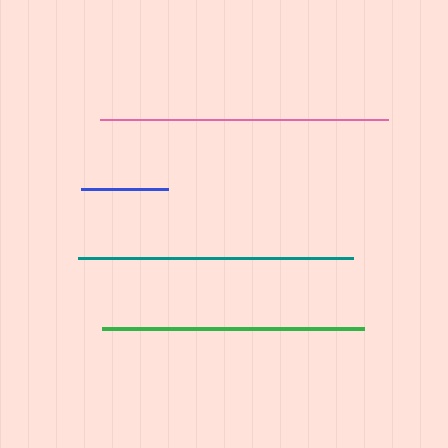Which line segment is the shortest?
The blue line is the shortest at approximately 87 pixels.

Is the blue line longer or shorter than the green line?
The green line is longer than the blue line.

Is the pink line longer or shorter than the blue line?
The pink line is longer than the blue line.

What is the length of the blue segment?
The blue segment is approximately 87 pixels long.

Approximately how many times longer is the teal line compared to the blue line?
The teal line is approximately 3.2 times the length of the blue line.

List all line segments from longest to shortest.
From longest to shortest: pink, teal, green, blue.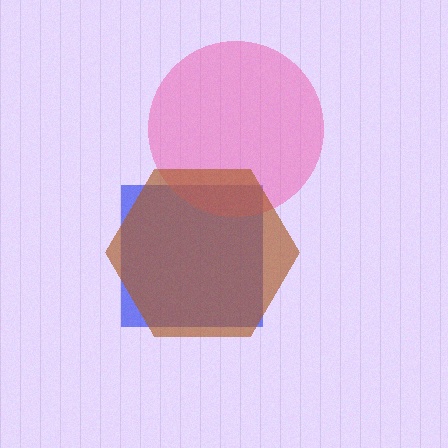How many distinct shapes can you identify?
There are 3 distinct shapes: a blue square, a pink circle, a brown hexagon.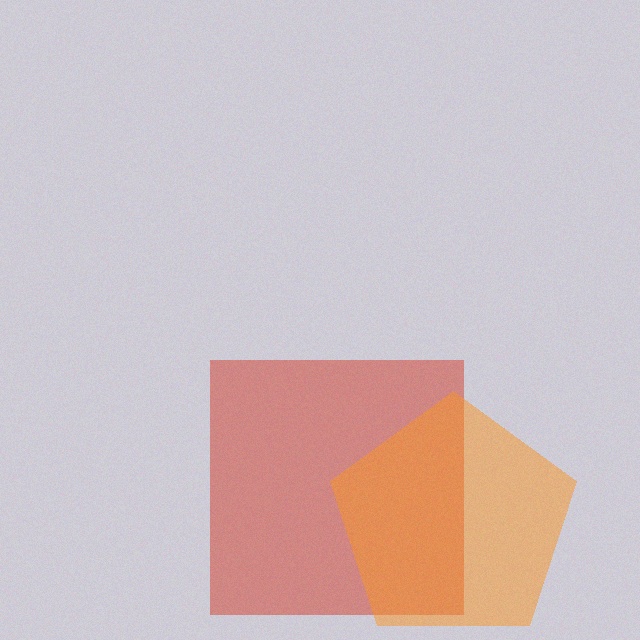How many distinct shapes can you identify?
There are 2 distinct shapes: a red square, an orange pentagon.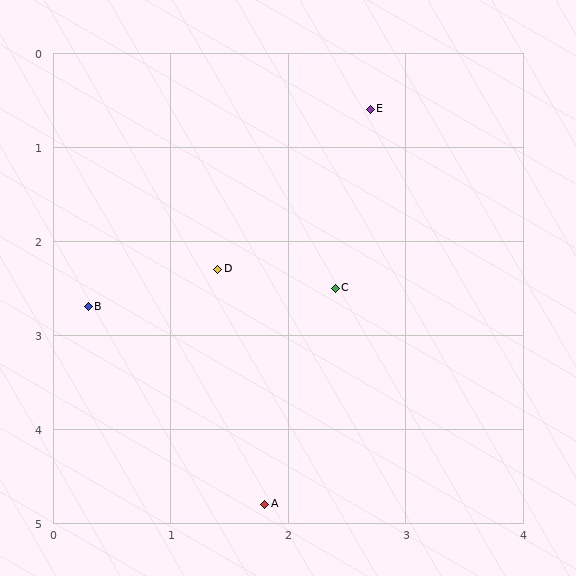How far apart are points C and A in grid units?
Points C and A are about 2.4 grid units apart.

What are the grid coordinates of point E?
Point E is at approximately (2.7, 0.6).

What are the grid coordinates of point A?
Point A is at approximately (1.8, 4.8).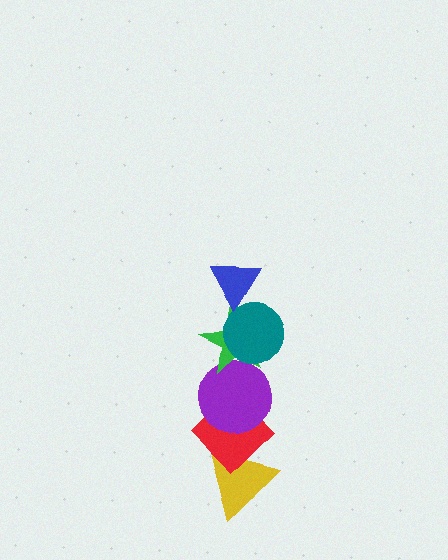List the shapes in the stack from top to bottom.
From top to bottom: the blue triangle, the teal circle, the green star, the purple circle, the red diamond, the yellow triangle.